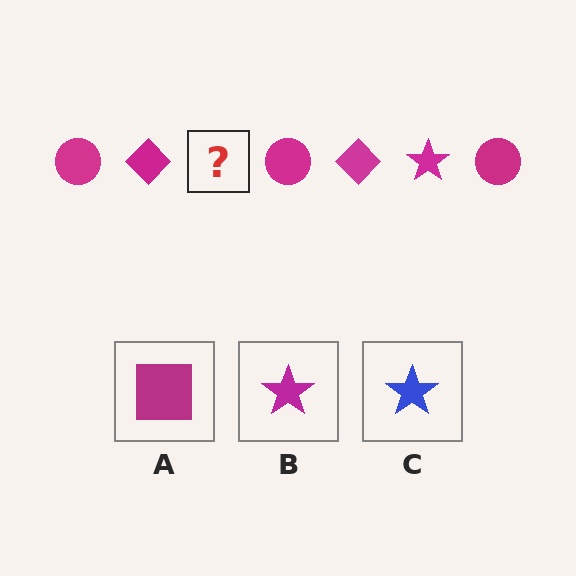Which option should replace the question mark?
Option B.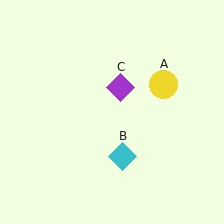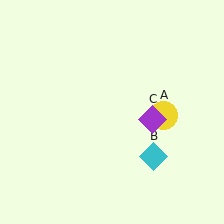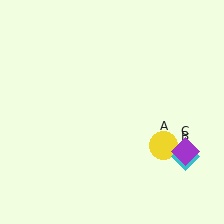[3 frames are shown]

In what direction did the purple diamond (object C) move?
The purple diamond (object C) moved down and to the right.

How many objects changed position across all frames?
3 objects changed position: yellow circle (object A), cyan diamond (object B), purple diamond (object C).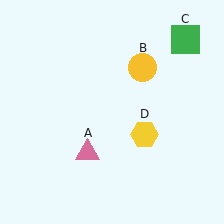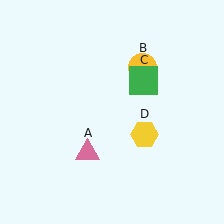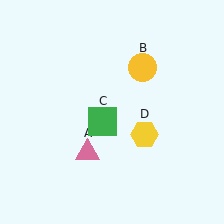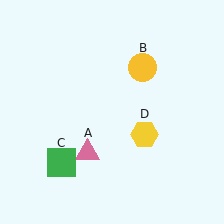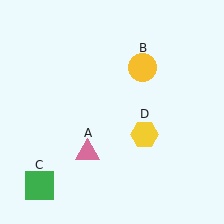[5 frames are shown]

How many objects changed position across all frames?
1 object changed position: green square (object C).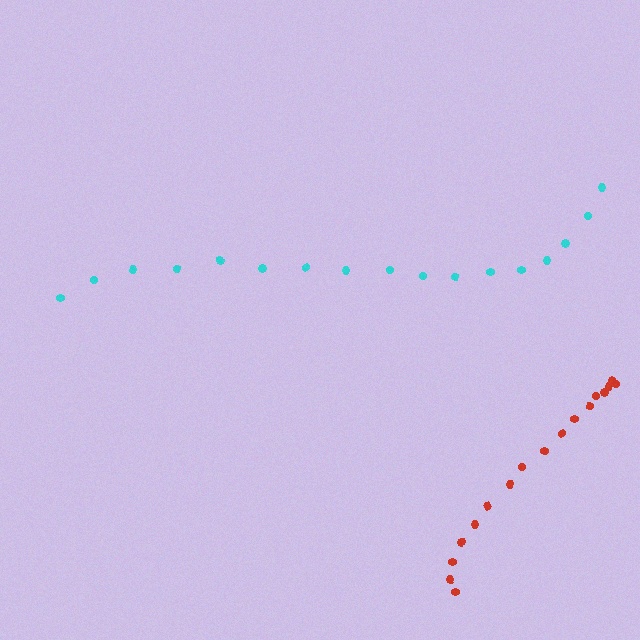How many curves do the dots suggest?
There are 2 distinct paths.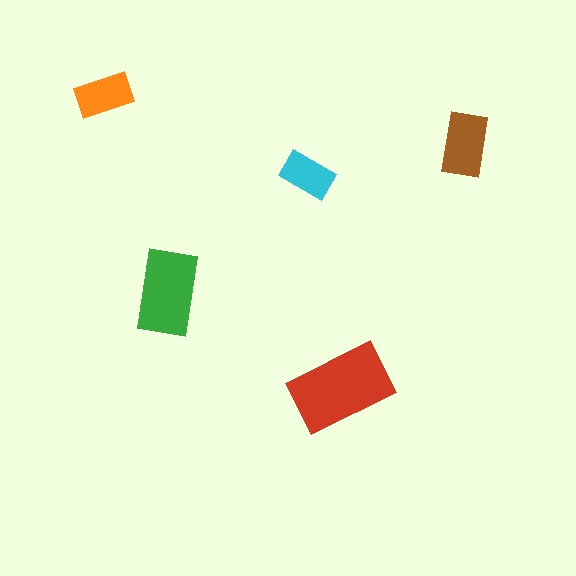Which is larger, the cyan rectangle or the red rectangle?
The red one.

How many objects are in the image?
There are 5 objects in the image.